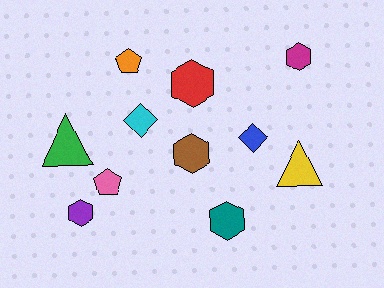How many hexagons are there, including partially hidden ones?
There are 5 hexagons.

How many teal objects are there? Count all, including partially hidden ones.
There is 1 teal object.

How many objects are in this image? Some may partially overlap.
There are 11 objects.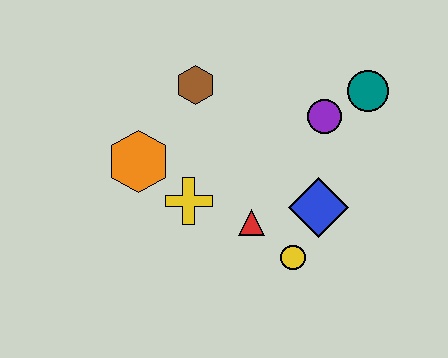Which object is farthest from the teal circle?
The orange hexagon is farthest from the teal circle.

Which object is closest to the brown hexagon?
The orange hexagon is closest to the brown hexagon.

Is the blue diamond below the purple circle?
Yes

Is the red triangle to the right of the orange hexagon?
Yes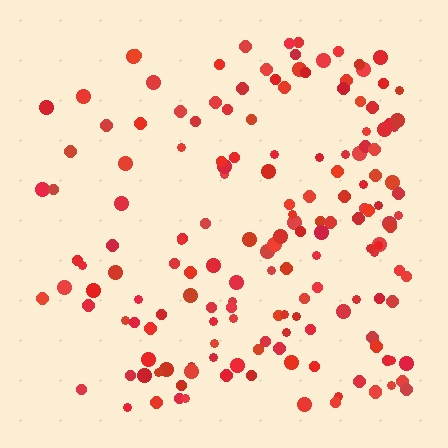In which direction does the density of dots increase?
From left to right, with the right side densest.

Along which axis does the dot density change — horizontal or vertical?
Horizontal.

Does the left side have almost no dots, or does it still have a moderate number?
Still a moderate number, just noticeably fewer than the right.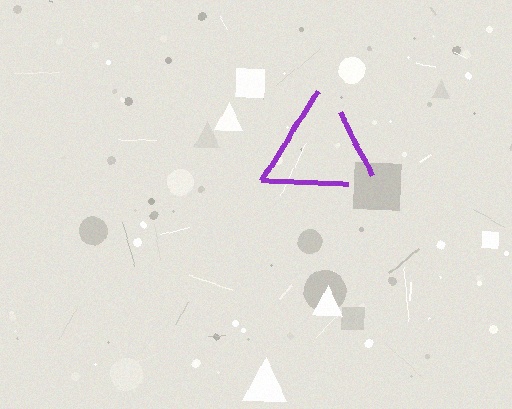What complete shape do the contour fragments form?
The contour fragments form a triangle.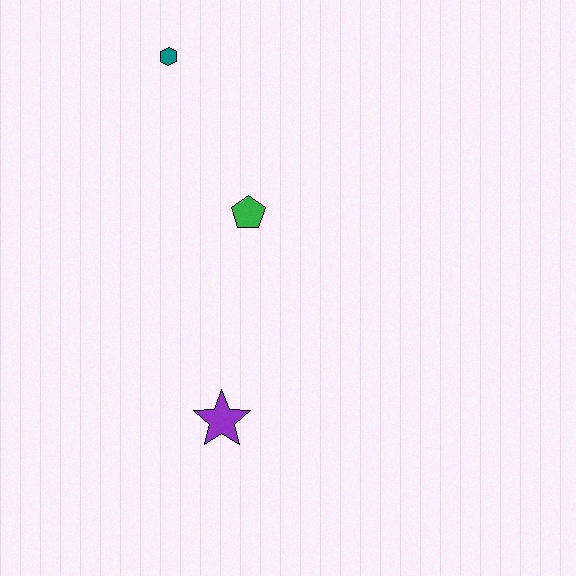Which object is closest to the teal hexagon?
The green pentagon is closest to the teal hexagon.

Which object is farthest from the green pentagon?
The purple star is farthest from the green pentagon.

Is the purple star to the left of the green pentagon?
Yes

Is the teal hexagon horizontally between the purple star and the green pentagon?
No